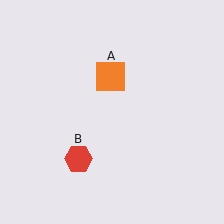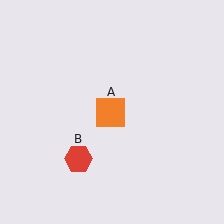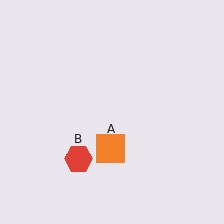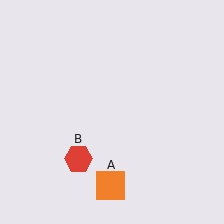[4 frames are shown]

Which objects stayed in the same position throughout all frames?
Red hexagon (object B) remained stationary.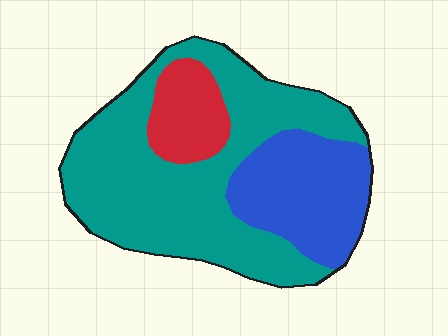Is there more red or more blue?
Blue.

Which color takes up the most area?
Teal, at roughly 60%.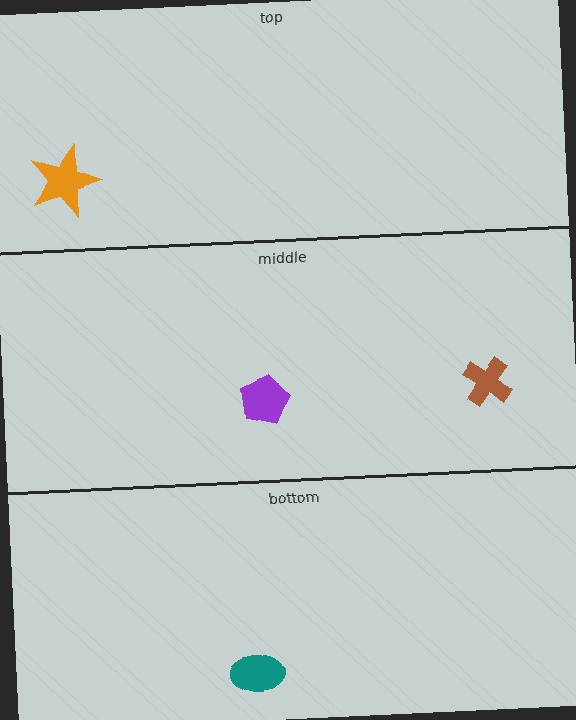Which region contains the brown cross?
The middle region.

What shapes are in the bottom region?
The teal ellipse.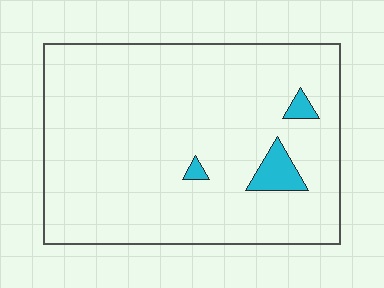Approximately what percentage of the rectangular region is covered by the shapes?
Approximately 5%.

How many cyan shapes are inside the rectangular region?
3.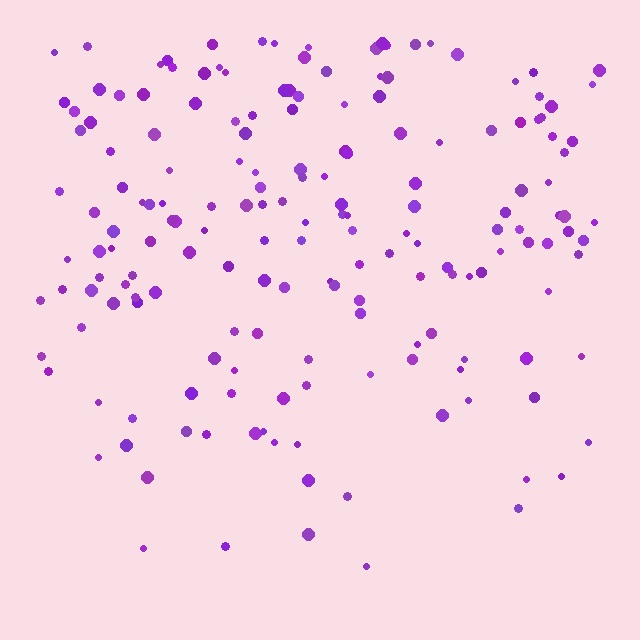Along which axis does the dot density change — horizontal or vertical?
Vertical.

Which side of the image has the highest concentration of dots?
The top.